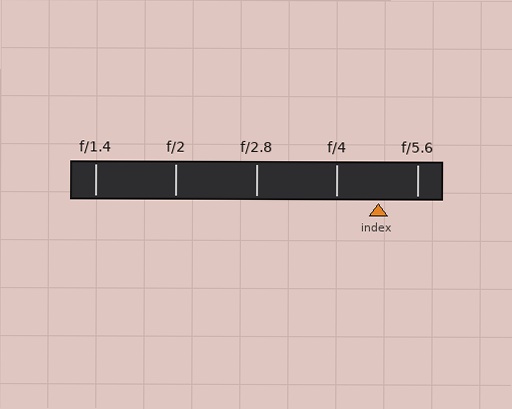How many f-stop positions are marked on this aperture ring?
There are 5 f-stop positions marked.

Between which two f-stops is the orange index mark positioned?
The index mark is between f/4 and f/5.6.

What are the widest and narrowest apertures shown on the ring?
The widest aperture shown is f/1.4 and the narrowest is f/5.6.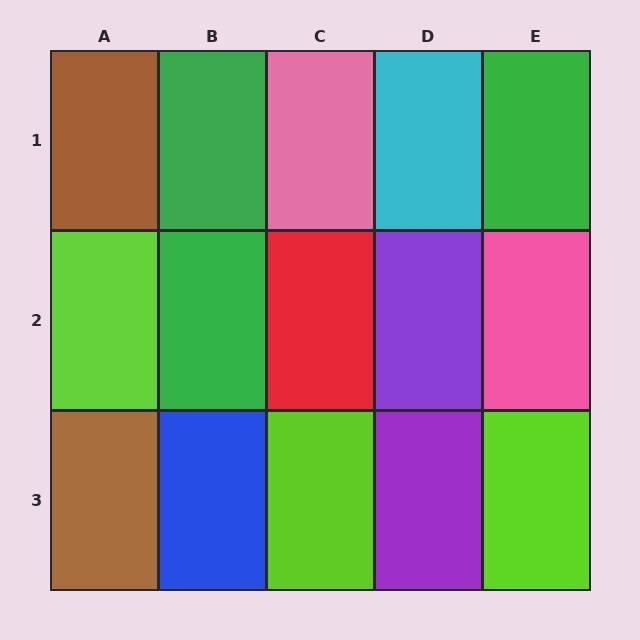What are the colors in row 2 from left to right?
Lime, green, red, purple, pink.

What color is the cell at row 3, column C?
Lime.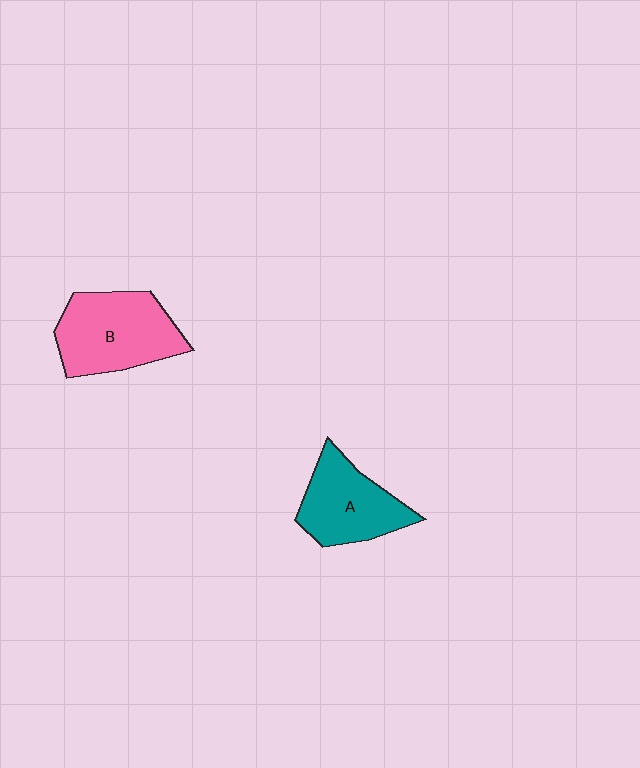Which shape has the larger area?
Shape B (pink).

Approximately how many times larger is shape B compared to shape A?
Approximately 1.2 times.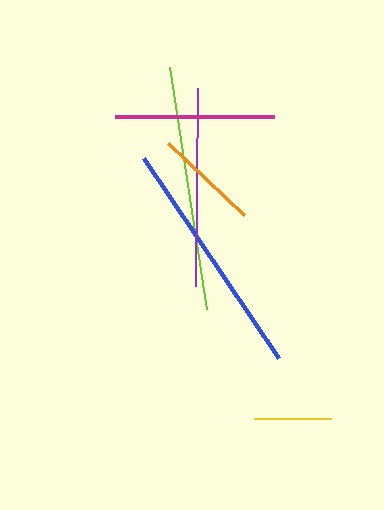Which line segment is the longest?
The lime line is the longest at approximately 245 pixels.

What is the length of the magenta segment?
The magenta segment is approximately 159 pixels long.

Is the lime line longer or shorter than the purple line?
The lime line is longer than the purple line.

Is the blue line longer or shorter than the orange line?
The blue line is longer than the orange line.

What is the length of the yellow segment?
The yellow segment is approximately 77 pixels long.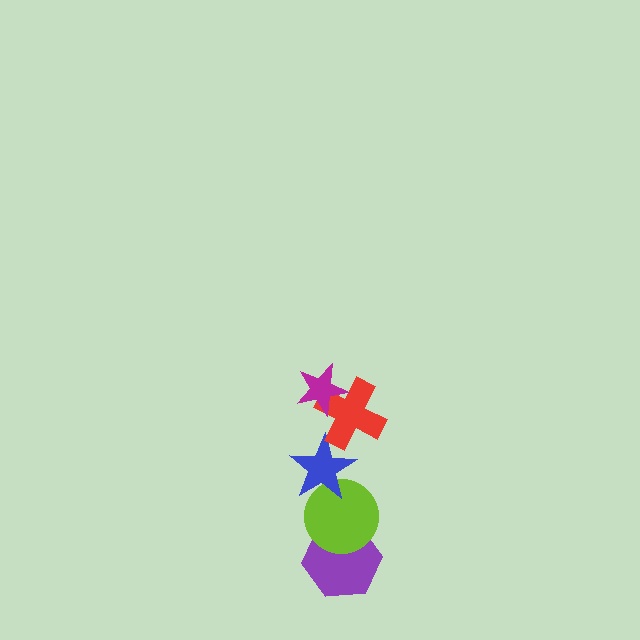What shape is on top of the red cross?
The magenta star is on top of the red cross.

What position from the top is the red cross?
The red cross is 2nd from the top.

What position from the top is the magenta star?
The magenta star is 1st from the top.